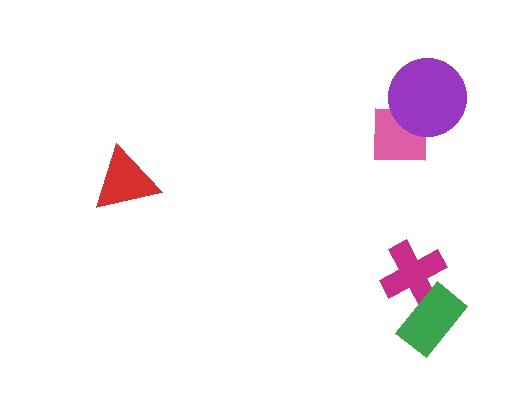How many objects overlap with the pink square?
1 object overlaps with the pink square.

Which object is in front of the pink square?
The purple circle is in front of the pink square.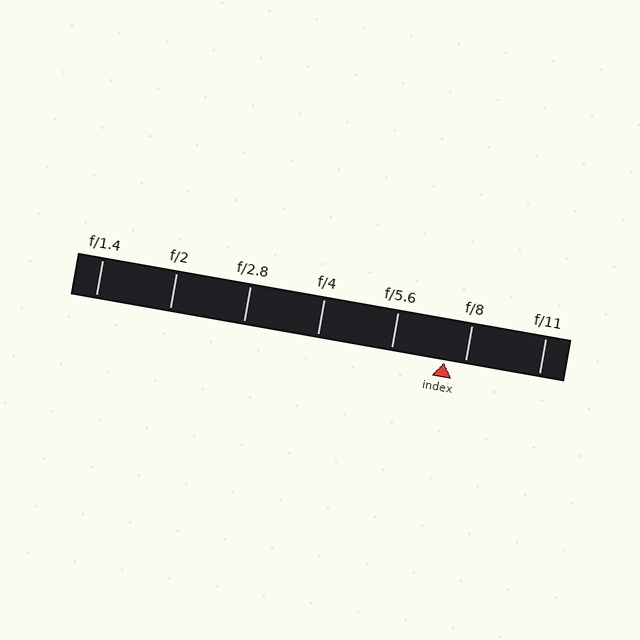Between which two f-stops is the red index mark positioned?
The index mark is between f/5.6 and f/8.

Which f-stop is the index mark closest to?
The index mark is closest to f/8.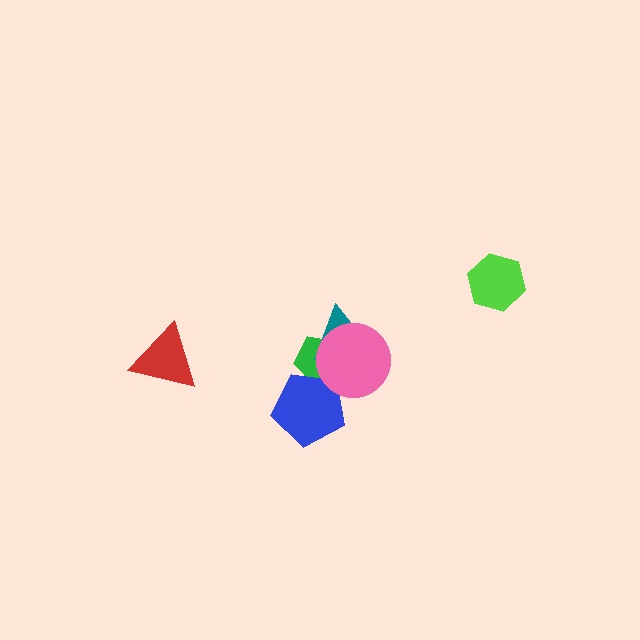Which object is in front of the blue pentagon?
The pink circle is in front of the blue pentagon.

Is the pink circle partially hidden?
No, no other shape covers it.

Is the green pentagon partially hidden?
Yes, it is partially covered by another shape.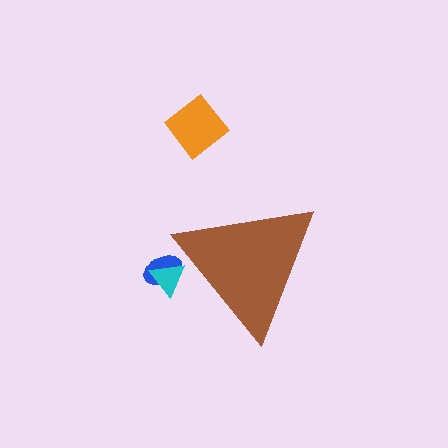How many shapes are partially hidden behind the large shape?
2 shapes are partially hidden.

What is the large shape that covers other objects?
A brown triangle.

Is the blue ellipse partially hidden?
Yes, the blue ellipse is partially hidden behind the brown triangle.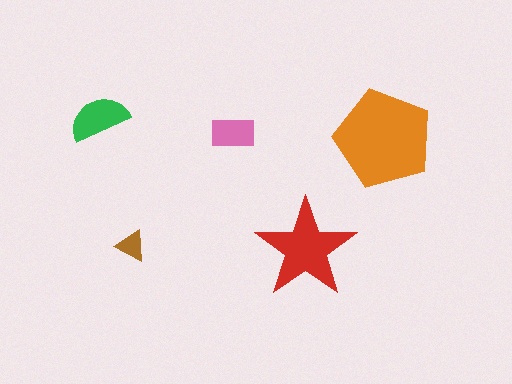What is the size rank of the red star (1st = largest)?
2nd.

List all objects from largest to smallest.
The orange pentagon, the red star, the green semicircle, the pink rectangle, the brown triangle.